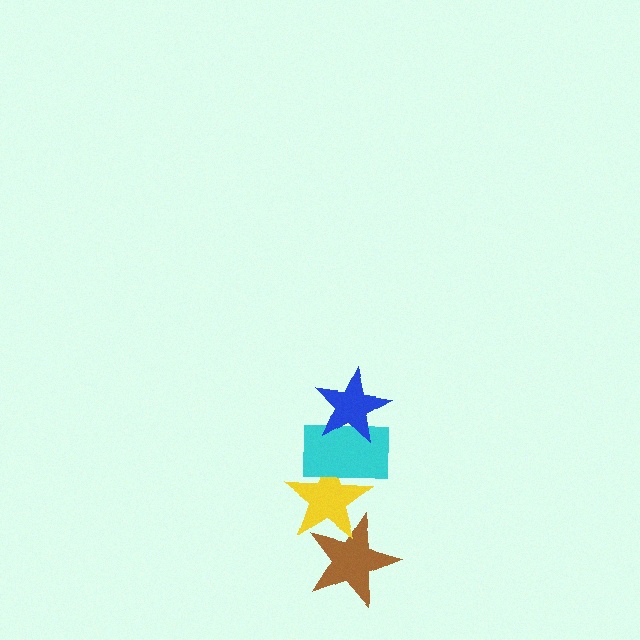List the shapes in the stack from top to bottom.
From top to bottom: the blue star, the cyan rectangle, the yellow star, the brown star.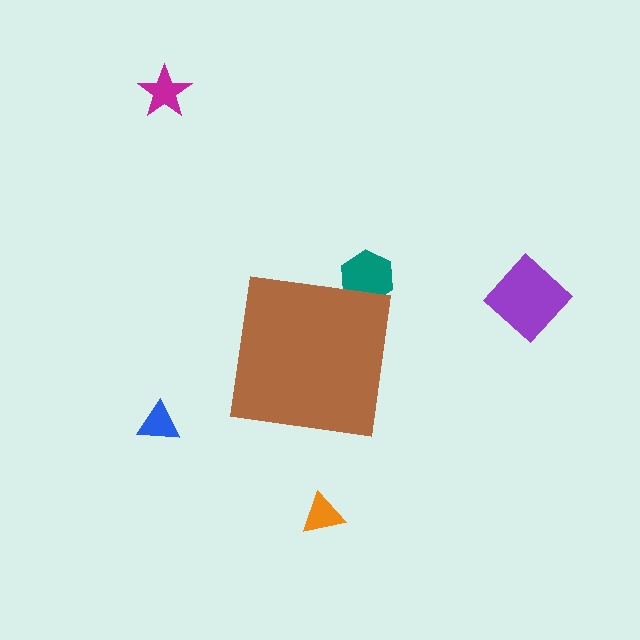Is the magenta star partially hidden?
No, the magenta star is fully visible.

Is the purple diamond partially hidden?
No, the purple diamond is fully visible.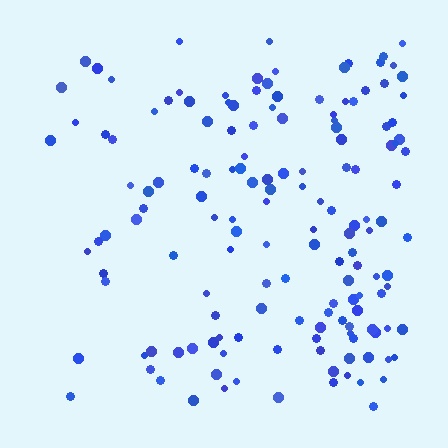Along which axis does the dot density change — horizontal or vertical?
Horizontal.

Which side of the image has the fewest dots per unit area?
The left.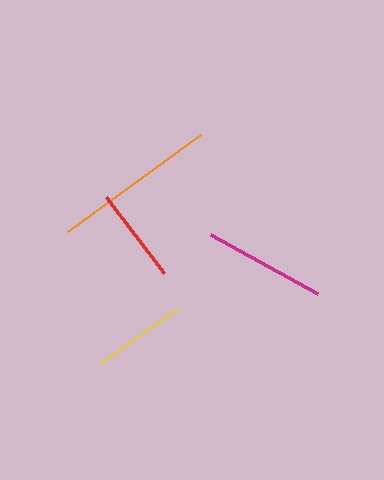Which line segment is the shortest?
The yellow line is the shortest at approximately 95 pixels.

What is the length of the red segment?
The red segment is approximately 96 pixels long.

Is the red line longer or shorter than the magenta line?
The magenta line is longer than the red line.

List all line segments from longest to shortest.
From longest to shortest: orange, magenta, red, yellow.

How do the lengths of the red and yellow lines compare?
The red and yellow lines are approximately the same length.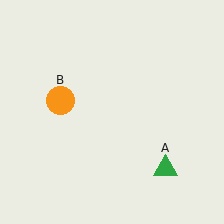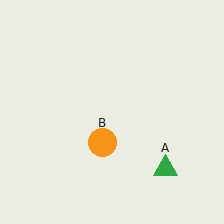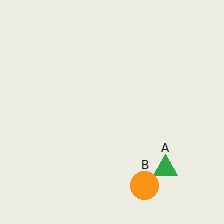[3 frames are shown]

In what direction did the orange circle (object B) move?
The orange circle (object B) moved down and to the right.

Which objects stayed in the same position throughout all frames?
Green triangle (object A) remained stationary.